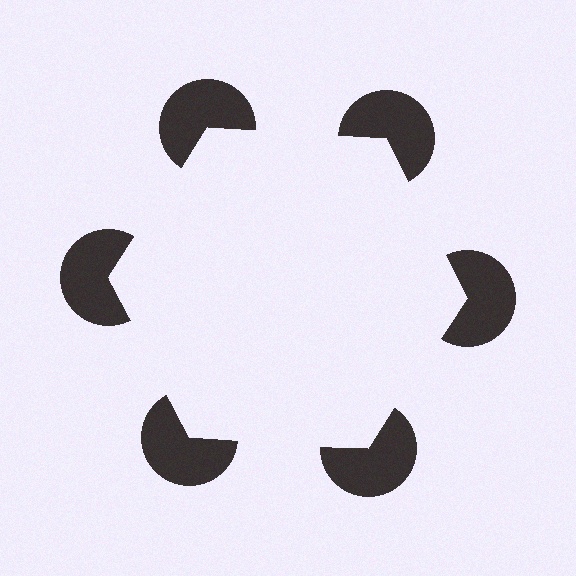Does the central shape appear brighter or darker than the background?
It typically appears slightly brighter than the background, even though no actual brightness change is drawn.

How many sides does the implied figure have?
6 sides.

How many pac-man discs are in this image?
There are 6 — one at each vertex of the illusory hexagon.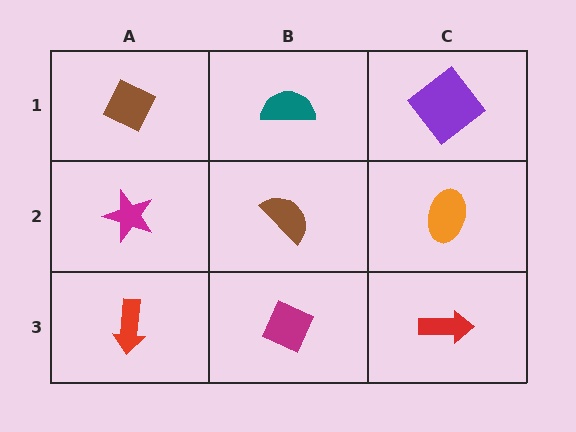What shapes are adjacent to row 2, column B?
A teal semicircle (row 1, column B), a magenta diamond (row 3, column B), a magenta star (row 2, column A), an orange ellipse (row 2, column C).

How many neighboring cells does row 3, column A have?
2.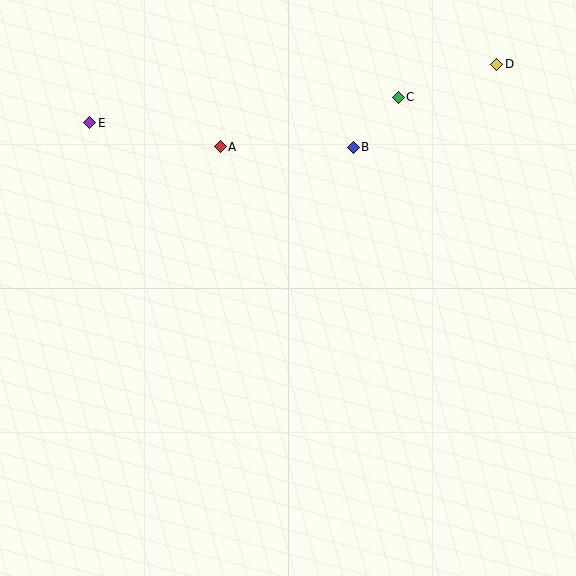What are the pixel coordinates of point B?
Point B is at (353, 147).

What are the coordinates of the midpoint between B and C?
The midpoint between B and C is at (376, 122).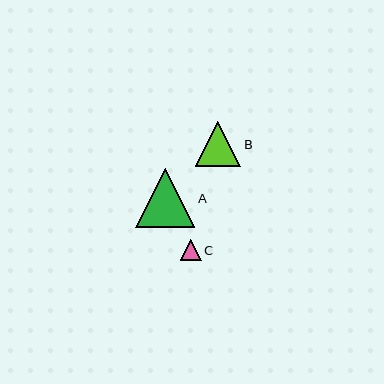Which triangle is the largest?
Triangle A is the largest with a size of approximately 59 pixels.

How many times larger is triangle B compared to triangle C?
Triangle B is approximately 2.2 times the size of triangle C.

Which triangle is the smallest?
Triangle C is the smallest with a size of approximately 21 pixels.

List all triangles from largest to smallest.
From largest to smallest: A, B, C.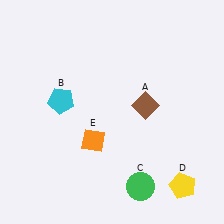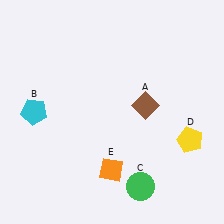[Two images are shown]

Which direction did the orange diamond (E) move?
The orange diamond (E) moved down.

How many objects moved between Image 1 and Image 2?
3 objects moved between the two images.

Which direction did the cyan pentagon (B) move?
The cyan pentagon (B) moved left.